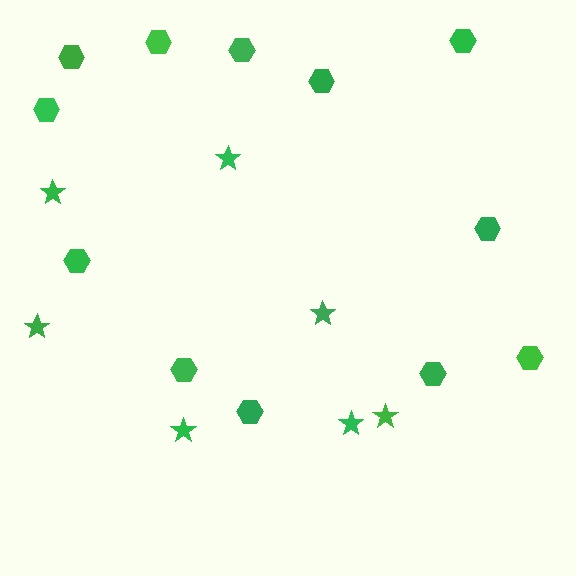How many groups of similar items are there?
There are 2 groups: one group of stars (7) and one group of hexagons (12).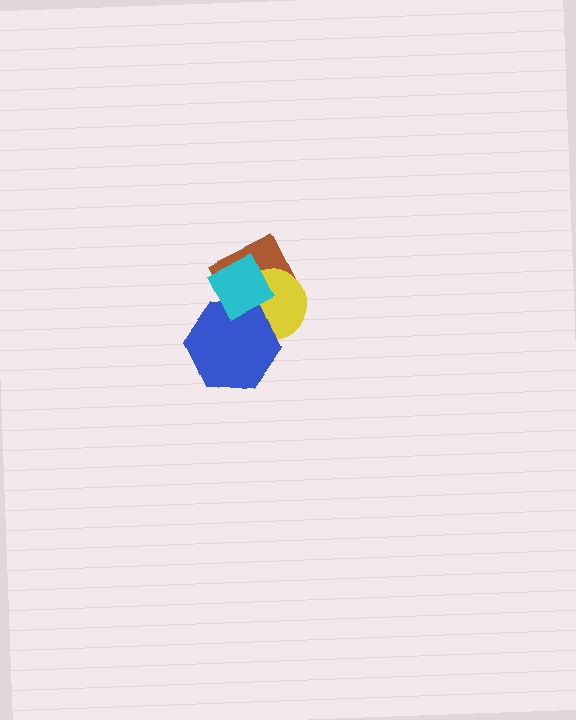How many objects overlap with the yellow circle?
3 objects overlap with the yellow circle.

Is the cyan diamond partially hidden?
No, no other shape covers it.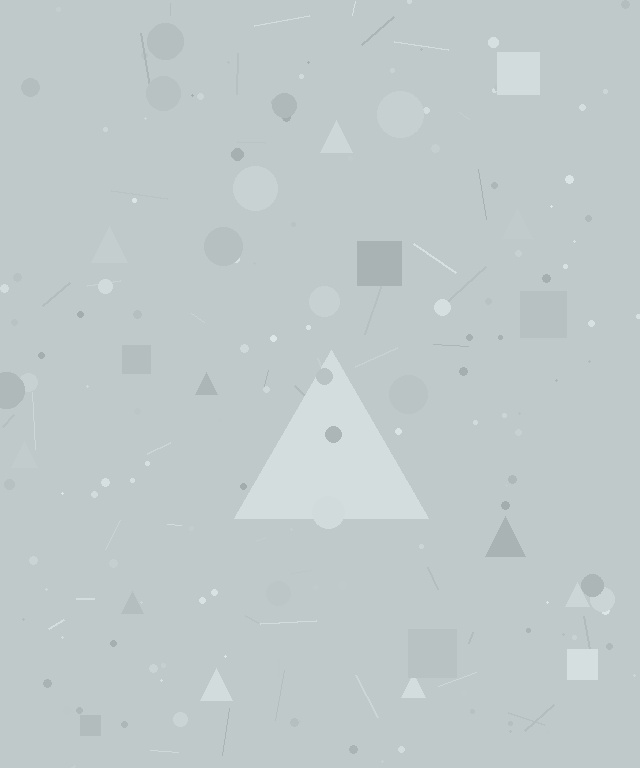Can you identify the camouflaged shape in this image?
The camouflaged shape is a triangle.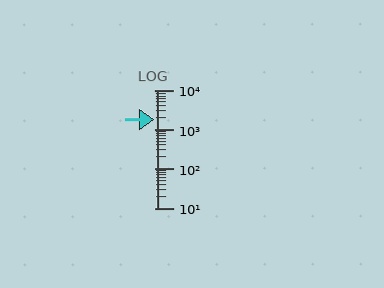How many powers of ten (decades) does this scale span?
The scale spans 3 decades, from 10 to 10000.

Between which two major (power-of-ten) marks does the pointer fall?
The pointer is between 1000 and 10000.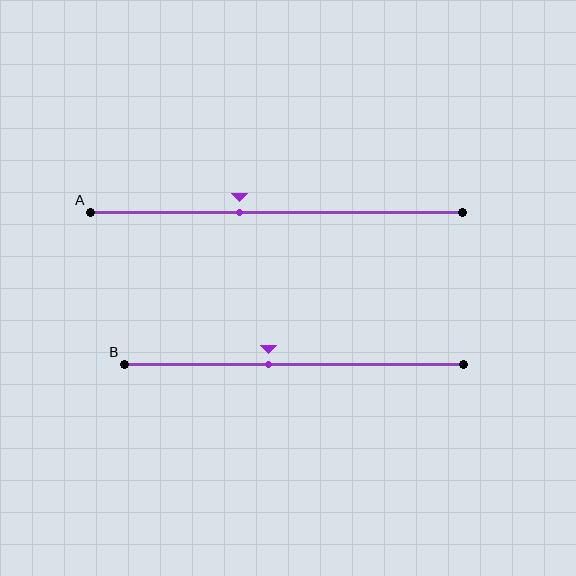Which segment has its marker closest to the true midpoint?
Segment B has its marker closest to the true midpoint.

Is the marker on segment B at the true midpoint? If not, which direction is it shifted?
No, the marker on segment B is shifted to the left by about 8% of the segment length.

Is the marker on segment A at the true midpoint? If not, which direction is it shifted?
No, the marker on segment A is shifted to the left by about 10% of the segment length.